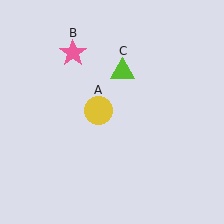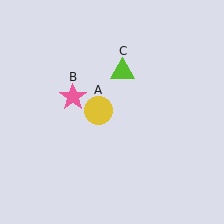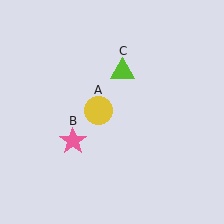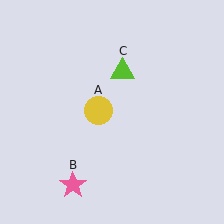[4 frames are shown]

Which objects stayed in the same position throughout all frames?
Yellow circle (object A) and lime triangle (object C) remained stationary.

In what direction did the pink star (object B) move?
The pink star (object B) moved down.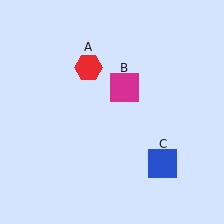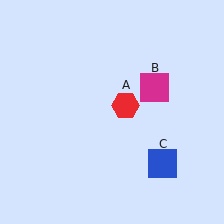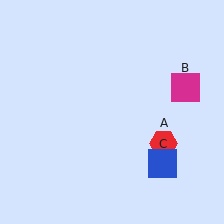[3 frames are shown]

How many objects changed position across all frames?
2 objects changed position: red hexagon (object A), magenta square (object B).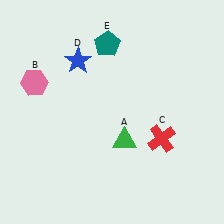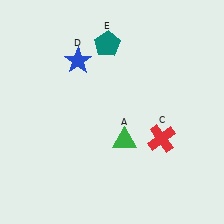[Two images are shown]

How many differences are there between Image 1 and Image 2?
There is 1 difference between the two images.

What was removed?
The pink hexagon (B) was removed in Image 2.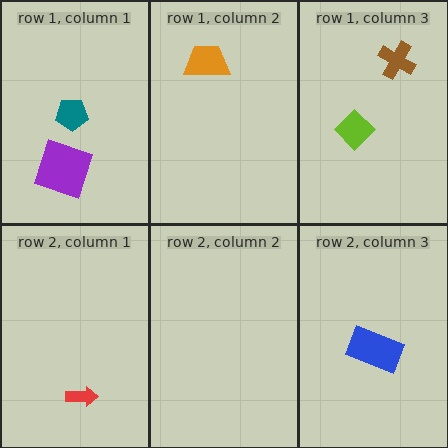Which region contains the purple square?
The row 1, column 1 region.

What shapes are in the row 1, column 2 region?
The orange trapezoid.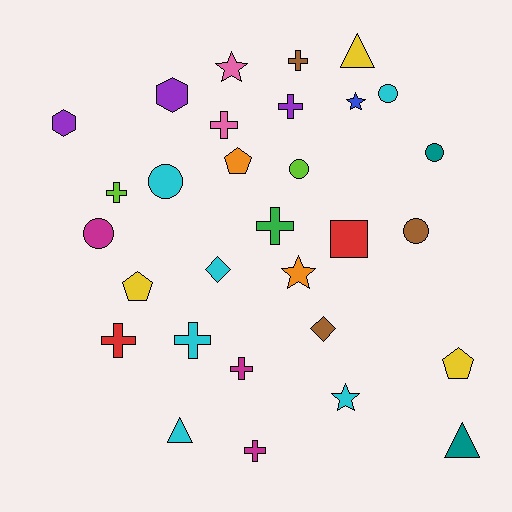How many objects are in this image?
There are 30 objects.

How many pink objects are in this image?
There are 2 pink objects.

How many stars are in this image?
There are 4 stars.